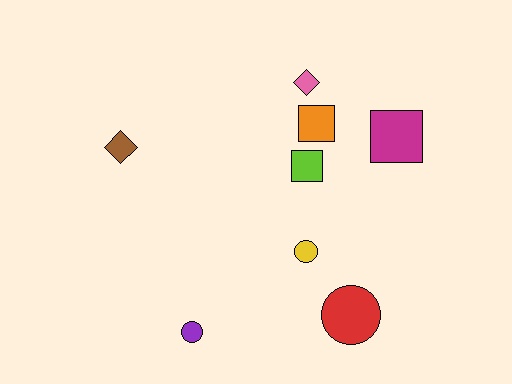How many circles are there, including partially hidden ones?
There are 3 circles.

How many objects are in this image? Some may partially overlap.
There are 8 objects.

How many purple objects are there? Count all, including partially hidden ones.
There is 1 purple object.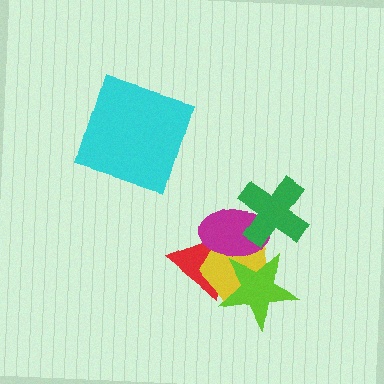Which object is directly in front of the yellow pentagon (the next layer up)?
The magenta ellipse is directly in front of the yellow pentagon.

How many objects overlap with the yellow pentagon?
3 objects overlap with the yellow pentagon.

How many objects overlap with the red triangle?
3 objects overlap with the red triangle.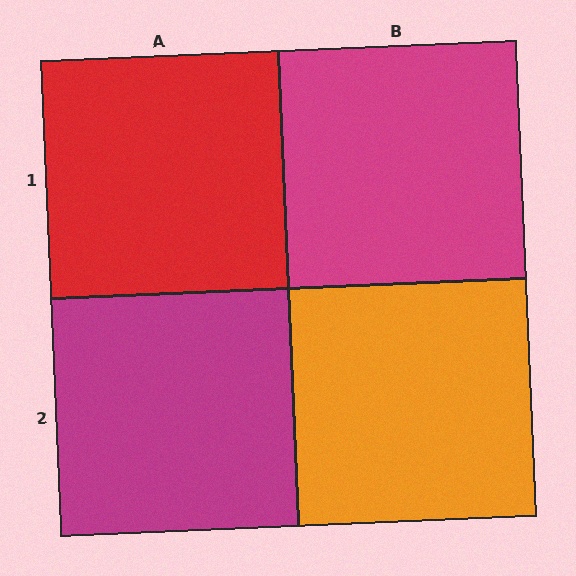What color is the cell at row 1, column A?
Red.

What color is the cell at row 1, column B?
Magenta.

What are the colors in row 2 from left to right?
Magenta, orange.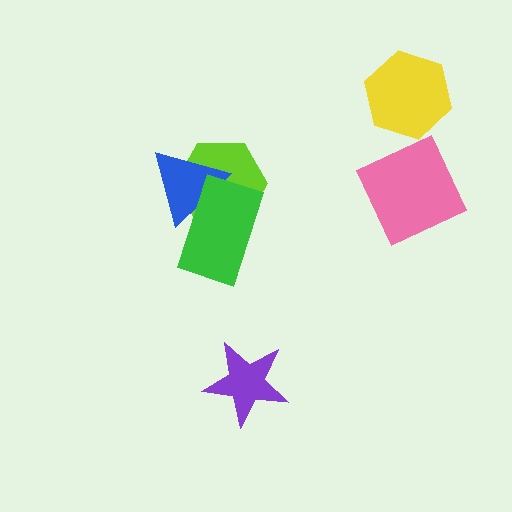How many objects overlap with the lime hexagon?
2 objects overlap with the lime hexagon.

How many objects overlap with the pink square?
0 objects overlap with the pink square.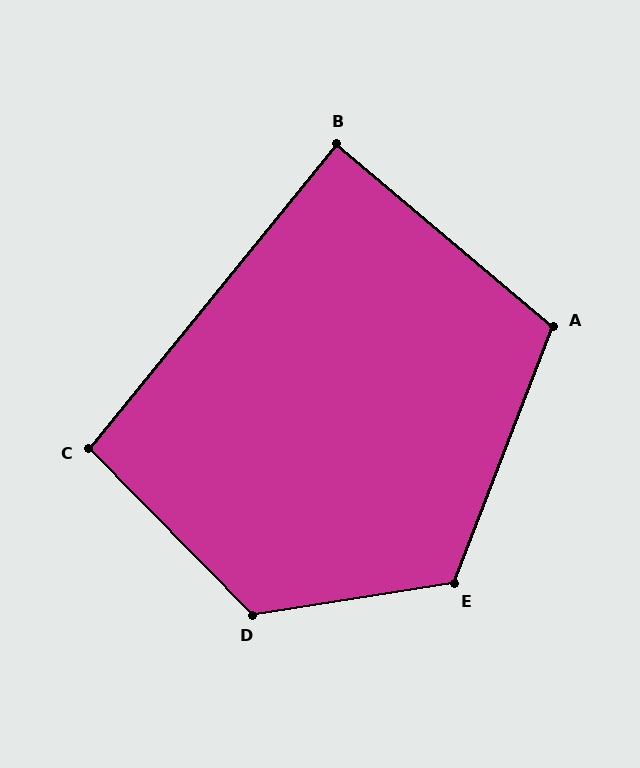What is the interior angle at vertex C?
Approximately 96 degrees (obtuse).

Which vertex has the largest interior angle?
D, at approximately 126 degrees.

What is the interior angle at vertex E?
Approximately 120 degrees (obtuse).